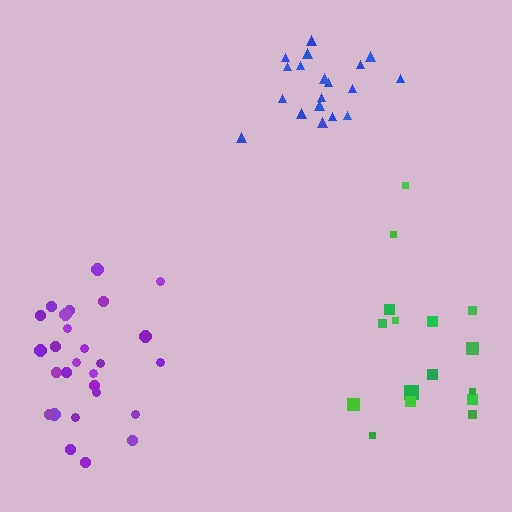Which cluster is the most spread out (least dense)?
Green.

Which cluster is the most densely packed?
Blue.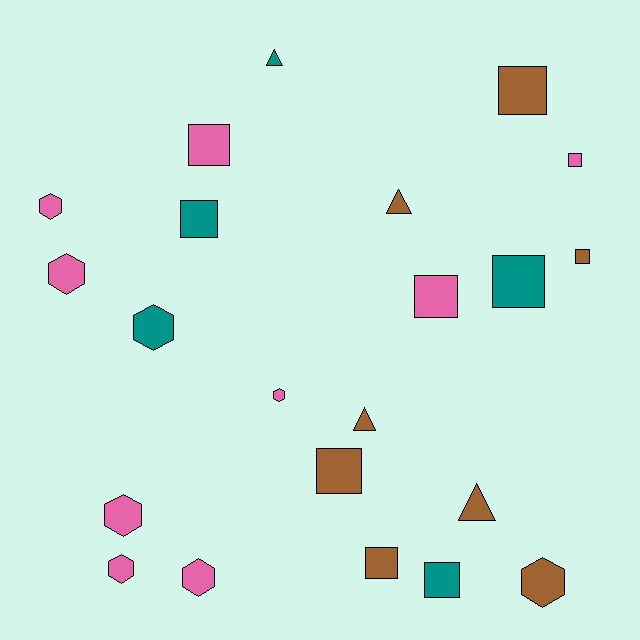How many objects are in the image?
There are 22 objects.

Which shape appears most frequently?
Square, with 10 objects.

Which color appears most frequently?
Pink, with 9 objects.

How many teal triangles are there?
There is 1 teal triangle.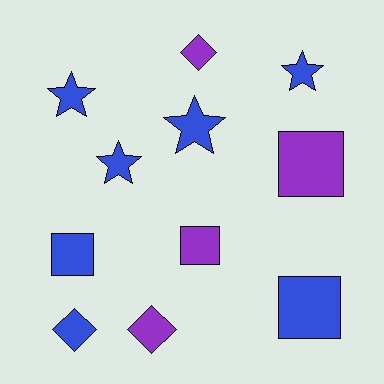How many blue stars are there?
There are 4 blue stars.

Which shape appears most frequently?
Square, with 4 objects.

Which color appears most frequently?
Blue, with 7 objects.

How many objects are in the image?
There are 11 objects.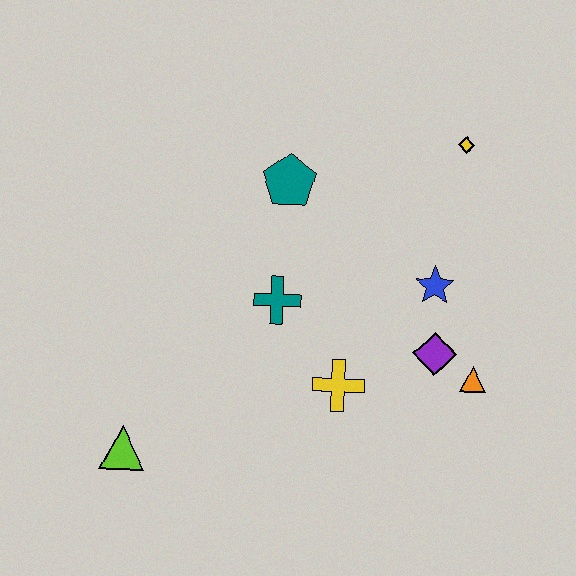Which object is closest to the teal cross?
The yellow cross is closest to the teal cross.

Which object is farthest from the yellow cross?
The yellow diamond is farthest from the yellow cross.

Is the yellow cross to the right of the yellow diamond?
No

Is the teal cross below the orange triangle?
No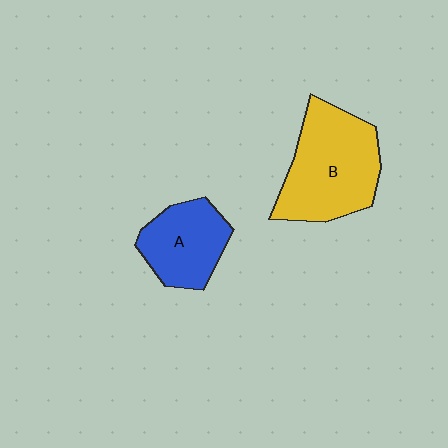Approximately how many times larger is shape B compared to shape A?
Approximately 1.5 times.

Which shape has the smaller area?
Shape A (blue).